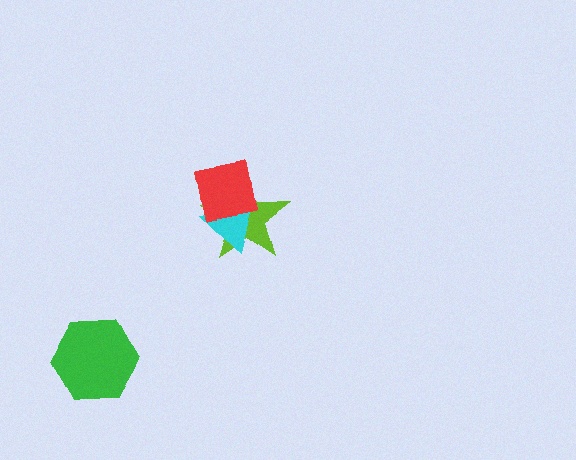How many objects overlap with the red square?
2 objects overlap with the red square.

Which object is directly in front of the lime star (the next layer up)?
The cyan triangle is directly in front of the lime star.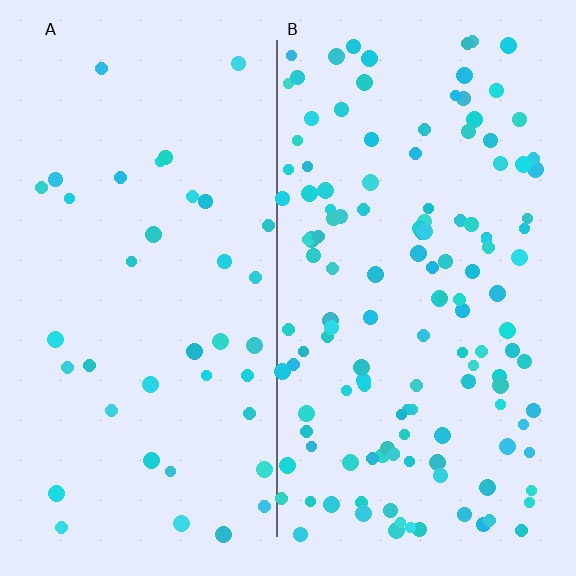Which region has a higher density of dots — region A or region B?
B (the right).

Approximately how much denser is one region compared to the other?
Approximately 3.5× — region B over region A.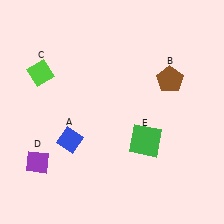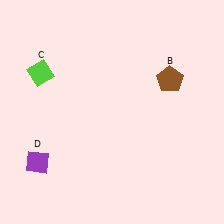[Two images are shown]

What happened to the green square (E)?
The green square (E) was removed in Image 2. It was in the bottom-right area of Image 1.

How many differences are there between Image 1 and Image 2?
There are 2 differences between the two images.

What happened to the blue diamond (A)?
The blue diamond (A) was removed in Image 2. It was in the bottom-left area of Image 1.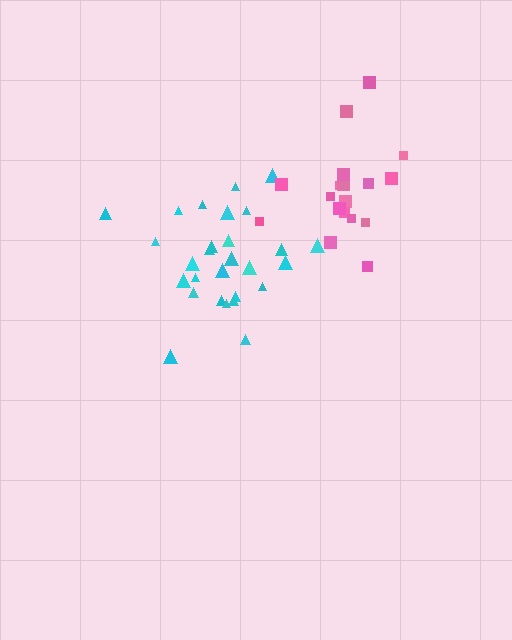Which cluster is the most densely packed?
Pink.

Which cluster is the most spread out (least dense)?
Cyan.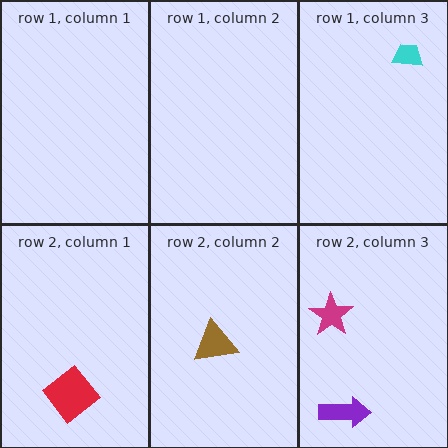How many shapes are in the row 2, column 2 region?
1.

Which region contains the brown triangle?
The row 2, column 2 region.